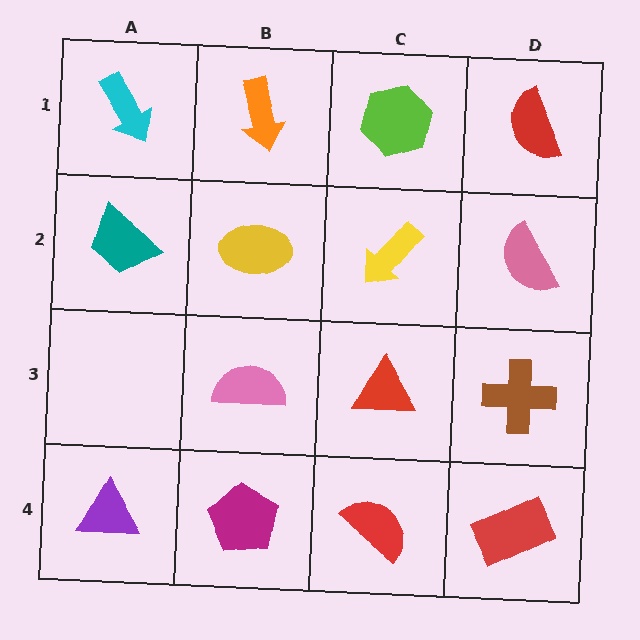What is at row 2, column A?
A teal trapezoid.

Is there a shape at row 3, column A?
No, that cell is empty.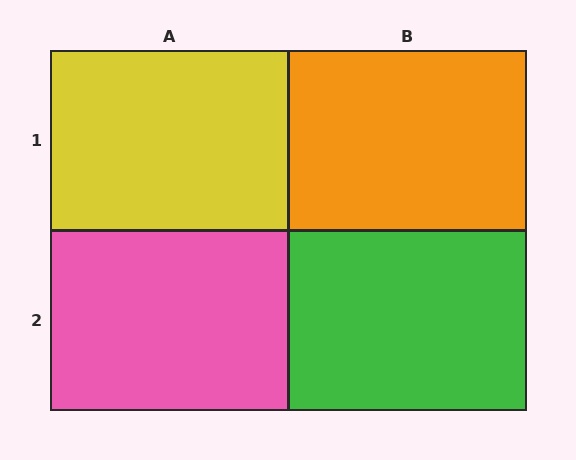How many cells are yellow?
1 cell is yellow.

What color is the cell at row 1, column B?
Orange.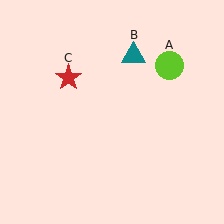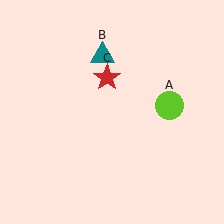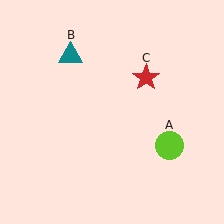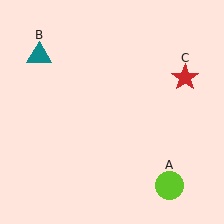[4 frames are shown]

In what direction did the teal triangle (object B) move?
The teal triangle (object B) moved left.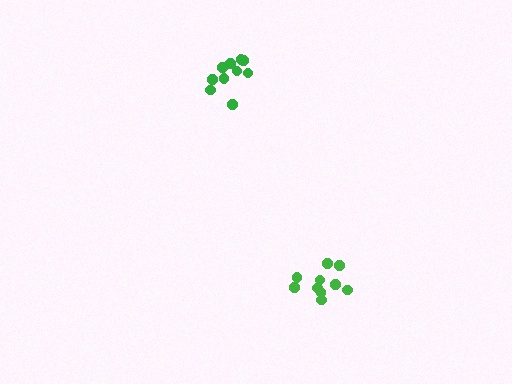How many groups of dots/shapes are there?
There are 2 groups.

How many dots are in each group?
Group 1: 10 dots, Group 2: 10 dots (20 total).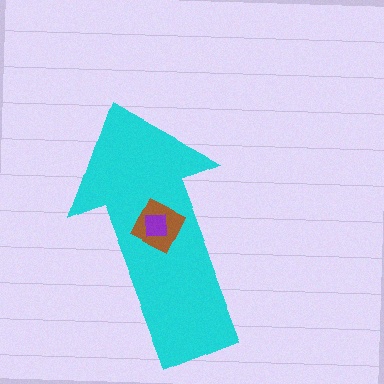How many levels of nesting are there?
3.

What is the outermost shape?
The cyan arrow.